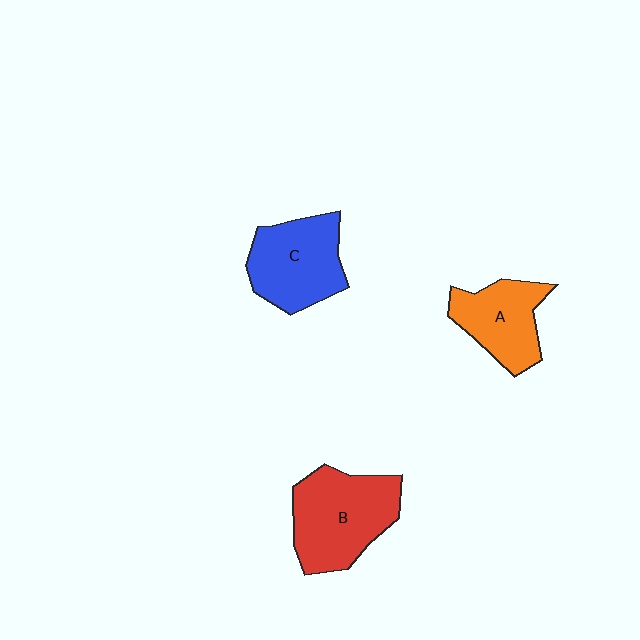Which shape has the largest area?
Shape B (red).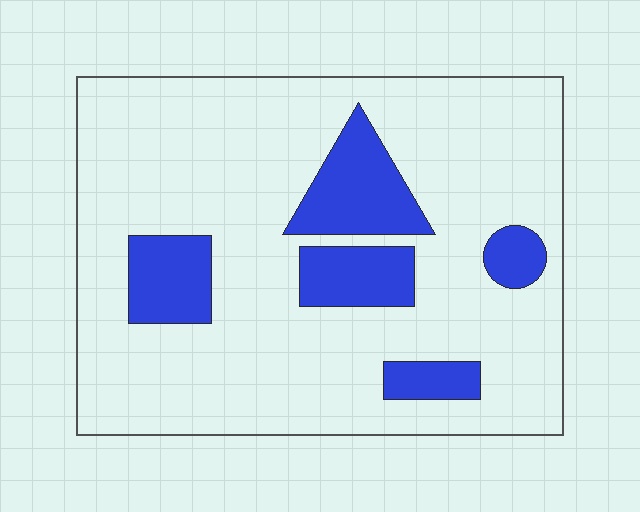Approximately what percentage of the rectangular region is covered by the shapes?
Approximately 20%.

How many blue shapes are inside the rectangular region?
5.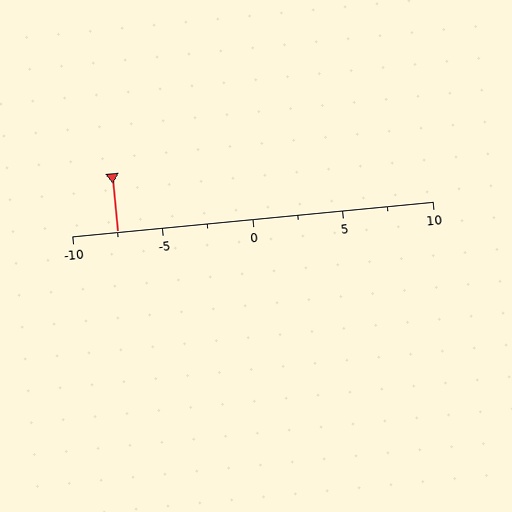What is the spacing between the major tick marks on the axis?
The major ticks are spaced 5 apart.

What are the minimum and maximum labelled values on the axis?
The axis runs from -10 to 10.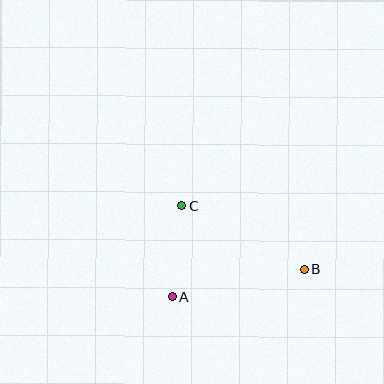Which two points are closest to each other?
Points A and C are closest to each other.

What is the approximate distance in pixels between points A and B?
The distance between A and B is approximately 135 pixels.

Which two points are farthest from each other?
Points B and C are farthest from each other.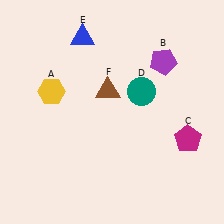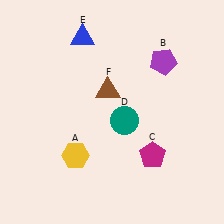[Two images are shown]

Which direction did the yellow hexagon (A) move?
The yellow hexagon (A) moved down.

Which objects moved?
The objects that moved are: the yellow hexagon (A), the magenta pentagon (C), the teal circle (D).